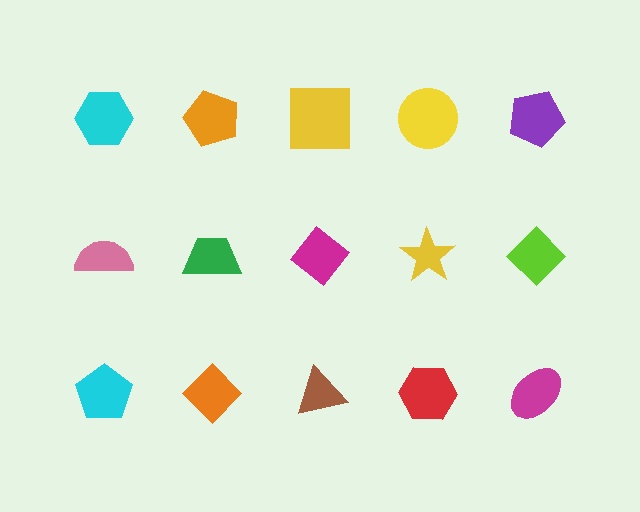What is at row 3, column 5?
A magenta ellipse.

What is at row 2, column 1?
A pink semicircle.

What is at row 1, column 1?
A cyan hexagon.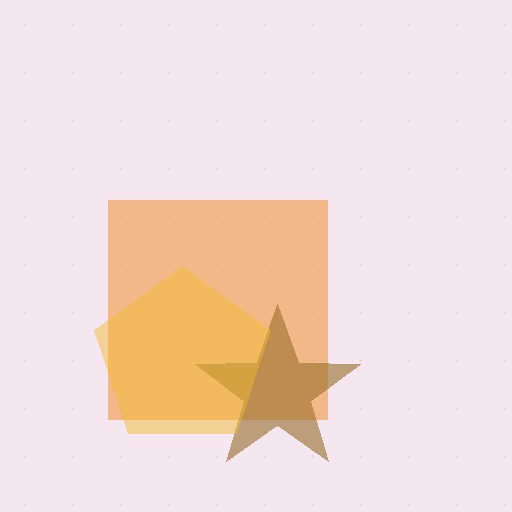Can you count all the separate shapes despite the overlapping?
Yes, there are 3 separate shapes.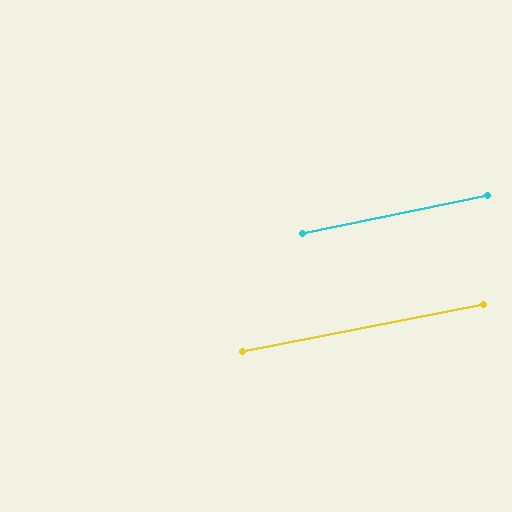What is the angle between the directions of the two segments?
Approximately 1 degree.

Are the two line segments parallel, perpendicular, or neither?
Parallel — their directions differ by only 0.7°.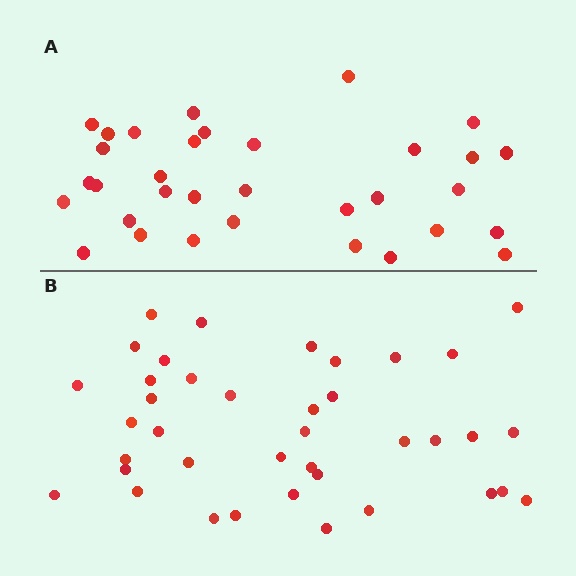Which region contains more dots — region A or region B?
Region B (the bottom region) has more dots.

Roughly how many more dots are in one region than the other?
Region B has about 6 more dots than region A.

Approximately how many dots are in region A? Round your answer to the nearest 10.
About 30 dots. (The exact count is 33, which rounds to 30.)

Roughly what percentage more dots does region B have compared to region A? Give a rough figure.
About 20% more.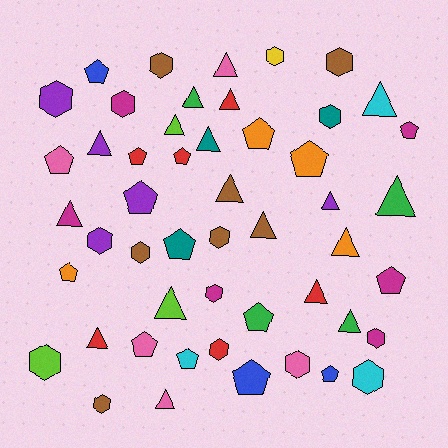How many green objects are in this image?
There are 4 green objects.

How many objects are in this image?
There are 50 objects.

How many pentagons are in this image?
There are 16 pentagons.